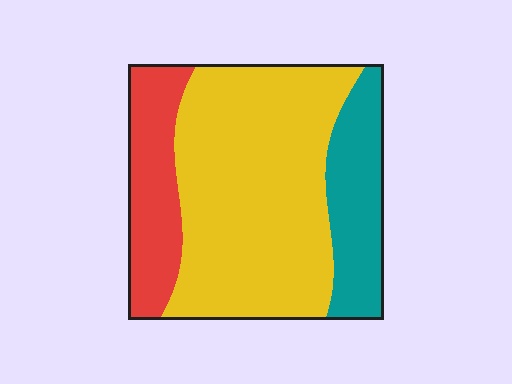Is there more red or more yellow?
Yellow.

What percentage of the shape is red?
Red takes up about one fifth (1/5) of the shape.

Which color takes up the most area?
Yellow, at roughly 60%.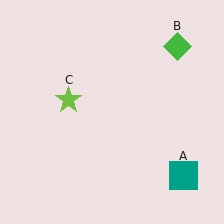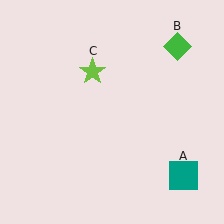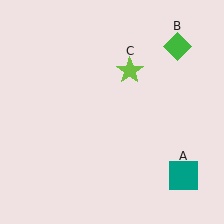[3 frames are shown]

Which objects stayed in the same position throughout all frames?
Teal square (object A) and green diamond (object B) remained stationary.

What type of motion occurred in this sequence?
The lime star (object C) rotated clockwise around the center of the scene.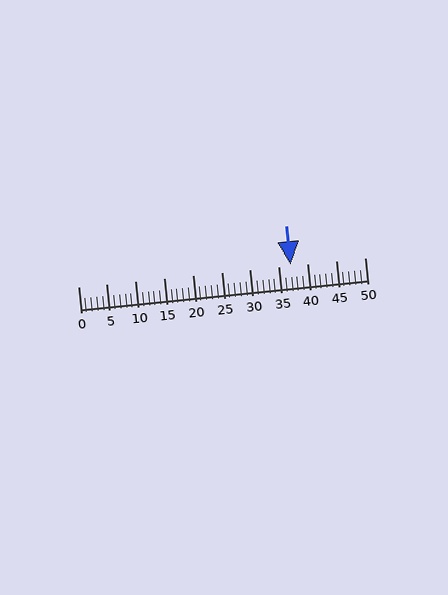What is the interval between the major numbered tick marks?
The major tick marks are spaced 5 units apart.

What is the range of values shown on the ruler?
The ruler shows values from 0 to 50.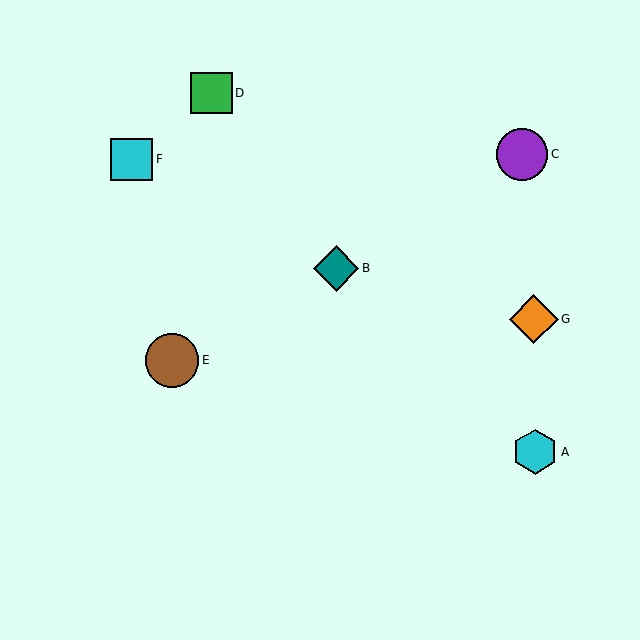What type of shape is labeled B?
Shape B is a teal diamond.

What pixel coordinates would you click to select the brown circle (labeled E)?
Click at (172, 360) to select the brown circle E.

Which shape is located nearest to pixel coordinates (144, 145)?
The cyan square (labeled F) at (132, 159) is nearest to that location.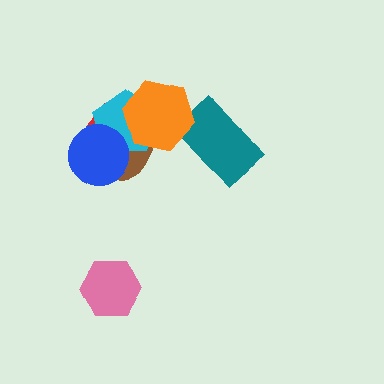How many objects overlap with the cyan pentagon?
4 objects overlap with the cyan pentagon.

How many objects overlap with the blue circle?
3 objects overlap with the blue circle.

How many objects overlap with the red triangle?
4 objects overlap with the red triangle.